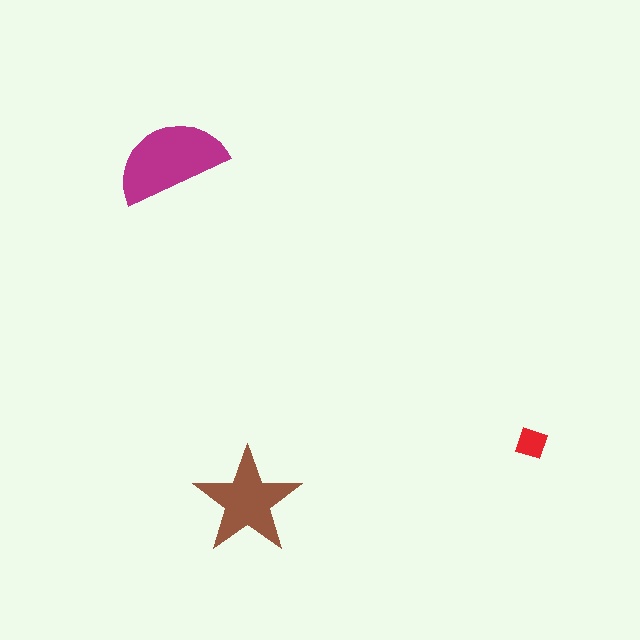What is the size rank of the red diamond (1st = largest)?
3rd.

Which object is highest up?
The magenta semicircle is topmost.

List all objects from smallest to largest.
The red diamond, the brown star, the magenta semicircle.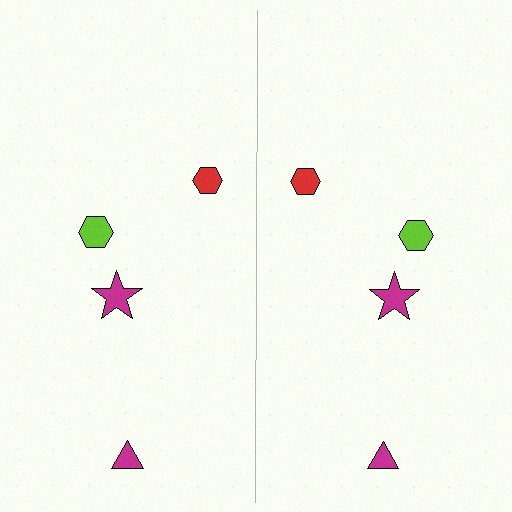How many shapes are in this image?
There are 8 shapes in this image.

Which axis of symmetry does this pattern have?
The pattern has a vertical axis of symmetry running through the center of the image.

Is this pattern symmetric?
Yes, this pattern has bilateral (reflection) symmetry.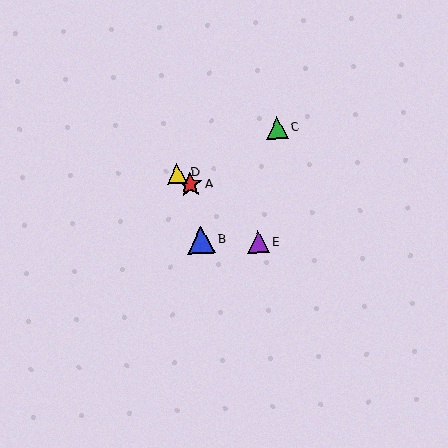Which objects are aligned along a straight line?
Objects A, D, E are aligned along a straight line.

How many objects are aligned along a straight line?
3 objects (A, D, E) are aligned along a straight line.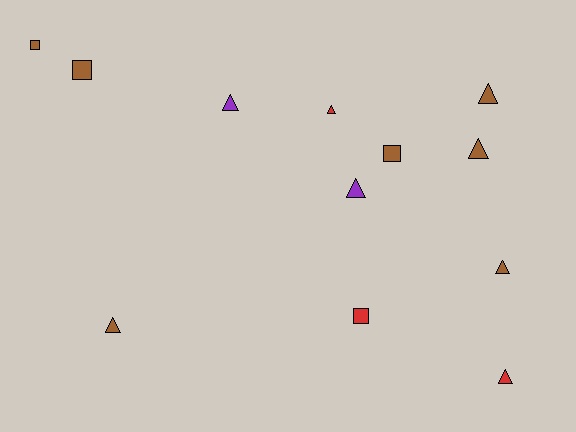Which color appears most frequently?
Brown, with 7 objects.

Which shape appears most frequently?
Triangle, with 8 objects.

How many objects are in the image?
There are 12 objects.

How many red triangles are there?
There are 2 red triangles.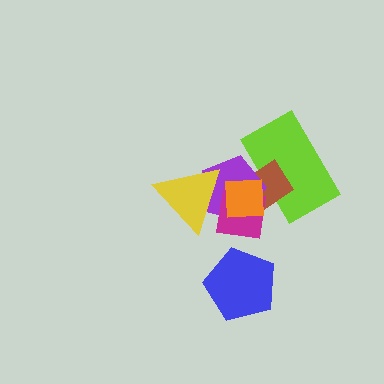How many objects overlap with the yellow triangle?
3 objects overlap with the yellow triangle.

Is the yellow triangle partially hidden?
No, no other shape covers it.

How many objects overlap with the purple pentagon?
5 objects overlap with the purple pentagon.